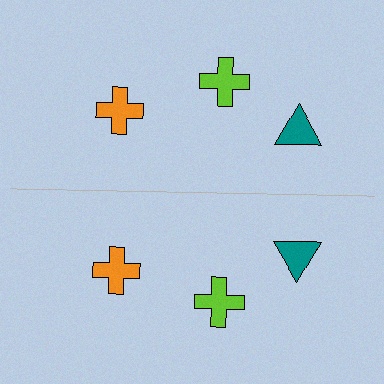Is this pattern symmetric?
Yes, this pattern has bilateral (reflection) symmetry.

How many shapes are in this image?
There are 6 shapes in this image.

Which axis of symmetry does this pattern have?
The pattern has a horizontal axis of symmetry running through the center of the image.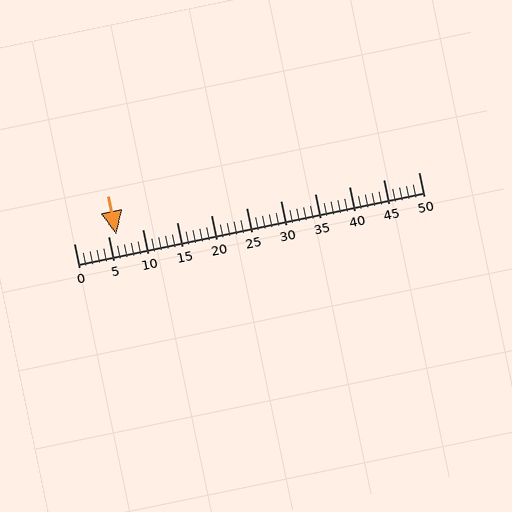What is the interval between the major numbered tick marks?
The major tick marks are spaced 5 units apart.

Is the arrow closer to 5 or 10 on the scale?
The arrow is closer to 5.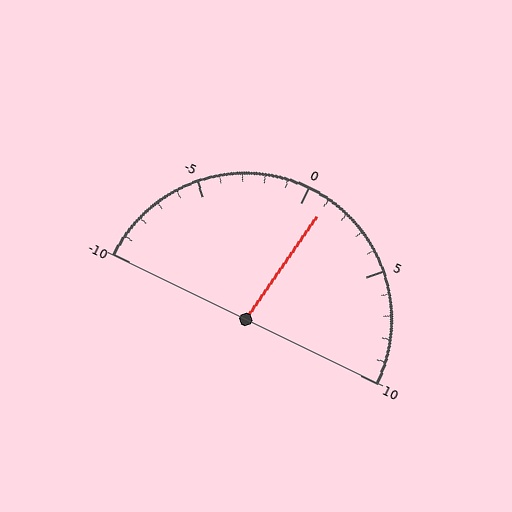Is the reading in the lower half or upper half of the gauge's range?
The reading is in the upper half of the range (-10 to 10).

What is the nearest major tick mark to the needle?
The nearest major tick mark is 0.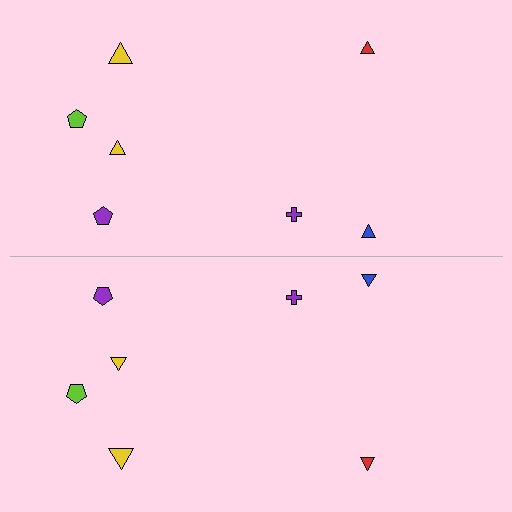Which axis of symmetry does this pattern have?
The pattern has a horizontal axis of symmetry running through the center of the image.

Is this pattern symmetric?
Yes, this pattern has bilateral (reflection) symmetry.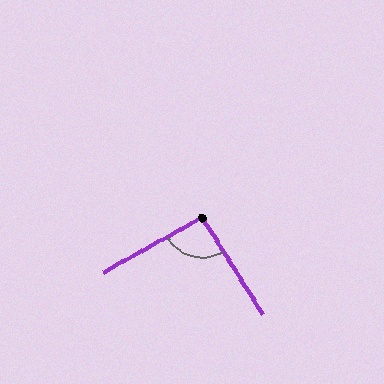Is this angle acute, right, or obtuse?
It is approximately a right angle.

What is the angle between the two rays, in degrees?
Approximately 93 degrees.